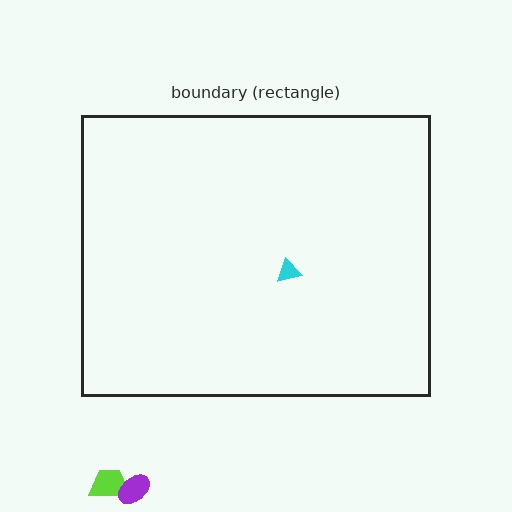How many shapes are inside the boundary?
1 inside, 2 outside.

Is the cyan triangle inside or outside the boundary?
Inside.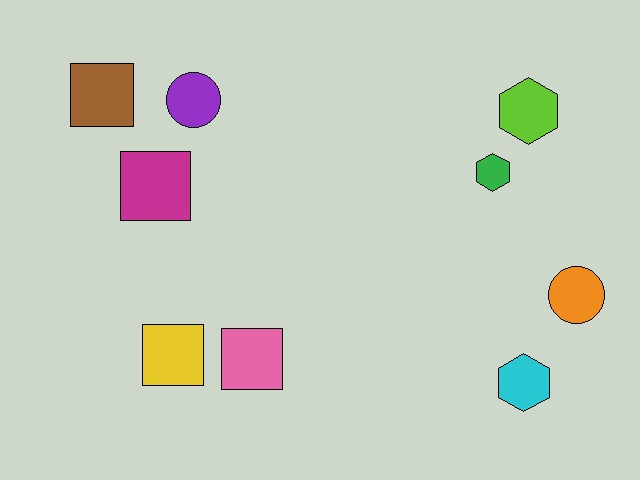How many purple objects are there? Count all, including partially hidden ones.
There is 1 purple object.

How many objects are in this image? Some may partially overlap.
There are 9 objects.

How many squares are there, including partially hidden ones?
There are 4 squares.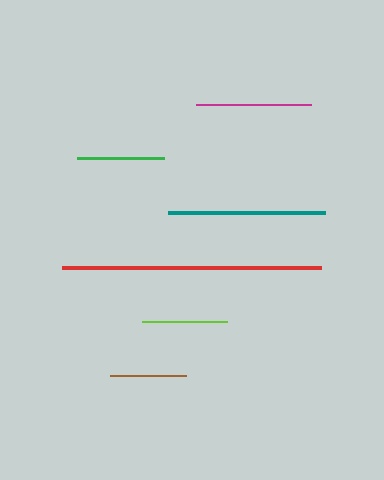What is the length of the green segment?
The green segment is approximately 87 pixels long.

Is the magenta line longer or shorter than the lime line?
The magenta line is longer than the lime line.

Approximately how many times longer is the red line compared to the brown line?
The red line is approximately 3.4 times the length of the brown line.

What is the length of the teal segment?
The teal segment is approximately 157 pixels long.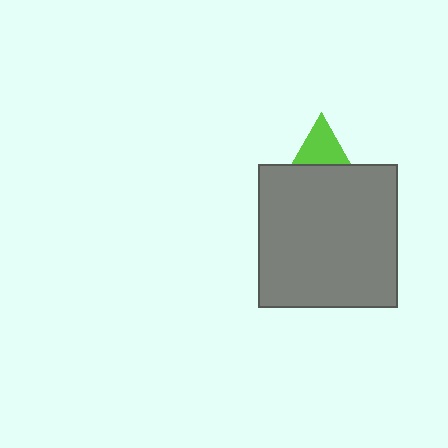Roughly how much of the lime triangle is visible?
A small part of it is visible (roughly 40%).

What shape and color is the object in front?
The object in front is a gray rectangle.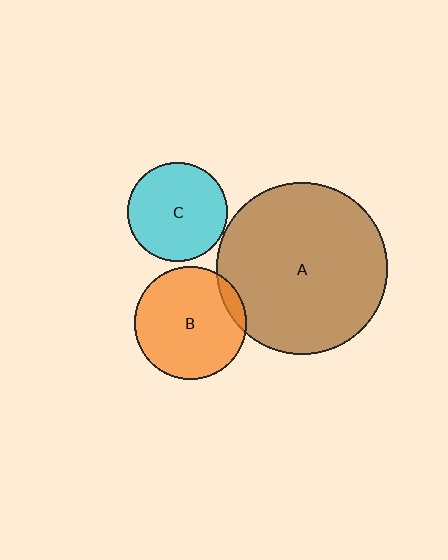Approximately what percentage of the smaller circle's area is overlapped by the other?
Approximately 10%.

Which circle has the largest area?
Circle A (brown).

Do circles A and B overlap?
Yes.